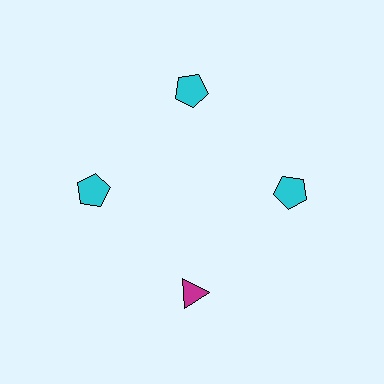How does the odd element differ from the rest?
It differs in both color (magenta instead of cyan) and shape (triangle instead of pentagon).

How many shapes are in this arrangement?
There are 4 shapes arranged in a ring pattern.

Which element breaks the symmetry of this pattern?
The magenta triangle at roughly the 6 o'clock position breaks the symmetry. All other shapes are cyan pentagons.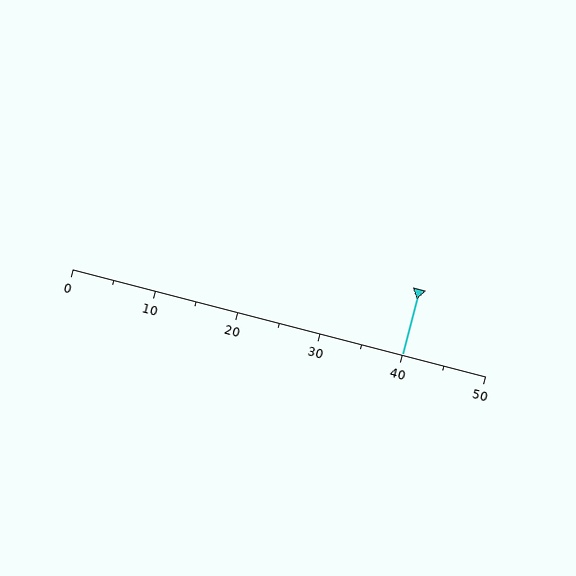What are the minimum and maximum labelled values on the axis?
The axis runs from 0 to 50.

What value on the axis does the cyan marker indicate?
The marker indicates approximately 40.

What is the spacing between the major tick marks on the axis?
The major ticks are spaced 10 apart.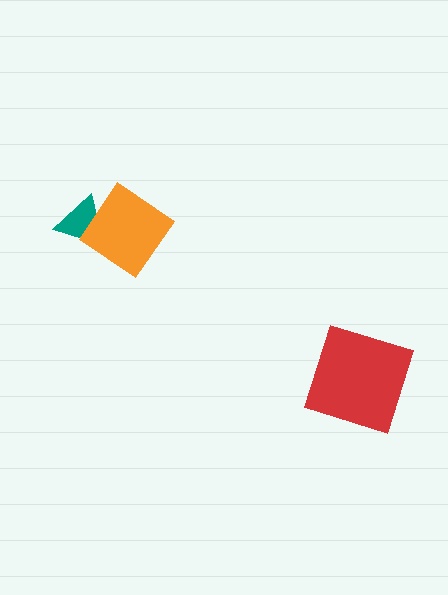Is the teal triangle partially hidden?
Yes, it is partially covered by another shape.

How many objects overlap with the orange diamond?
1 object overlaps with the orange diamond.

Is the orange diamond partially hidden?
No, no other shape covers it.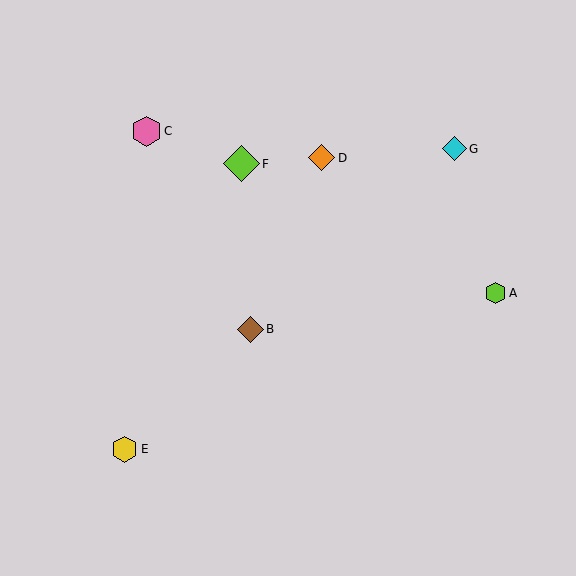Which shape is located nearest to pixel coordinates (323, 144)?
The orange diamond (labeled D) at (322, 158) is nearest to that location.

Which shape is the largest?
The lime diamond (labeled F) is the largest.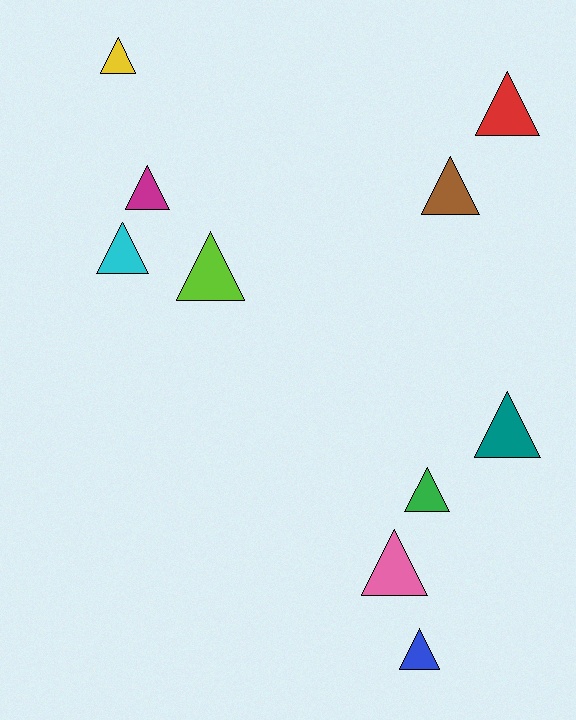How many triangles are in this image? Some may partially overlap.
There are 10 triangles.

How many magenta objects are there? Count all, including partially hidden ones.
There is 1 magenta object.